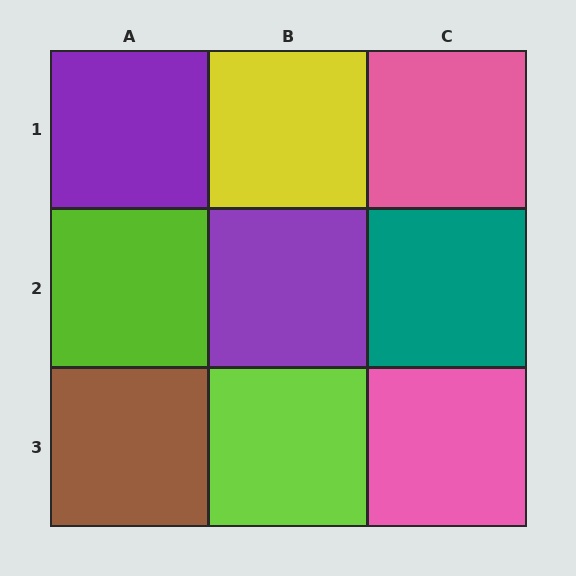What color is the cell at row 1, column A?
Purple.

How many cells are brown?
1 cell is brown.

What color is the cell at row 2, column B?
Purple.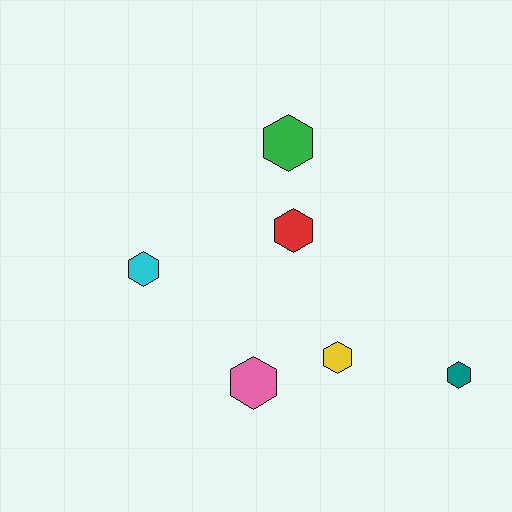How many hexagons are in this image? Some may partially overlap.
There are 6 hexagons.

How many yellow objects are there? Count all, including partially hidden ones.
There is 1 yellow object.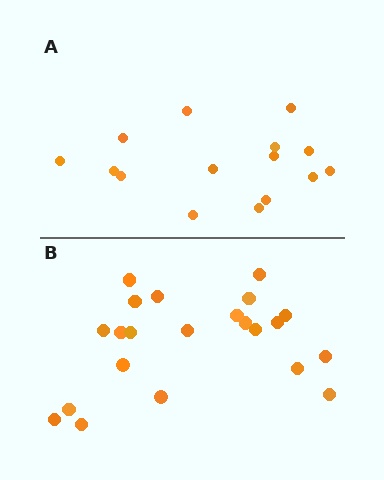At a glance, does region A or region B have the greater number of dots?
Region B (the bottom region) has more dots.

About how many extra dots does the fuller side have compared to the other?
Region B has roughly 8 or so more dots than region A.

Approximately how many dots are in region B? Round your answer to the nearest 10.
About 20 dots. (The exact count is 22, which rounds to 20.)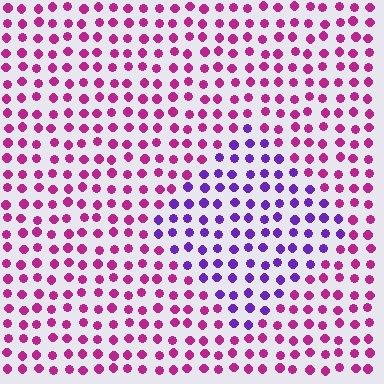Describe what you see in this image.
The image is filled with small magenta elements in a uniform arrangement. A diamond-shaped region is visible where the elements are tinted to a slightly different hue, forming a subtle color boundary.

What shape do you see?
I see a diamond.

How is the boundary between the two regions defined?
The boundary is defined purely by a slight shift in hue (about 50 degrees). Spacing, size, and orientation are identical on both sides.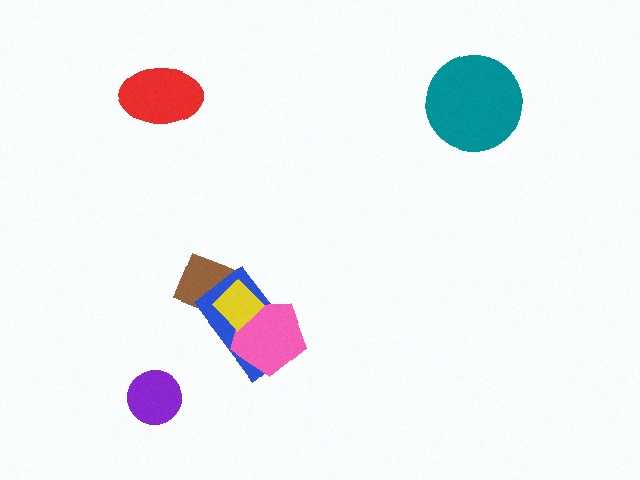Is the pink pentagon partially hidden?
Yes, it is partially covered by another shape.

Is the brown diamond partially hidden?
Yes, it is partially covered by another shape.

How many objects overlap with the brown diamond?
2 objects overlap with the brown diamond.